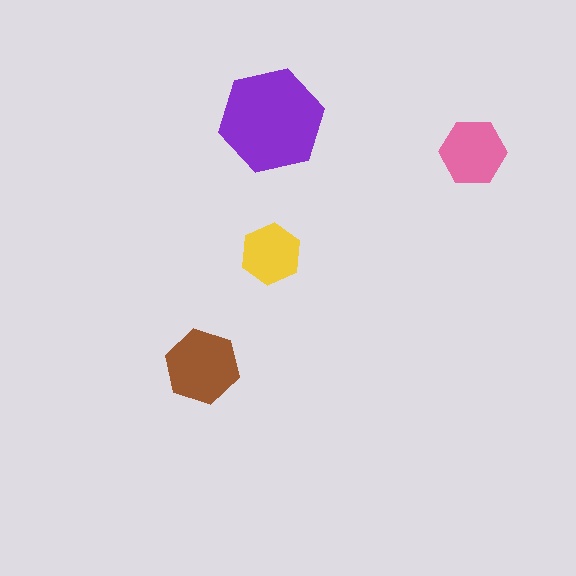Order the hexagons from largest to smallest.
the purple one, the brown one, the pink one, the yellow one.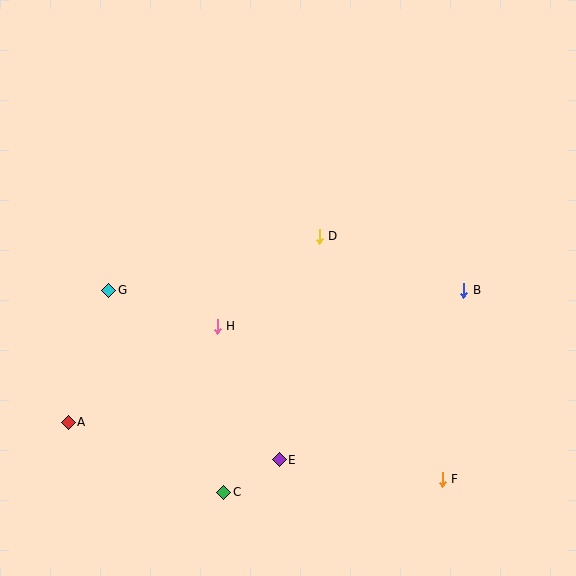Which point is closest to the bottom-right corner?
Point F is closest to the bottom-right corner.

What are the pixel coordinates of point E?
Point E is at (279, 460).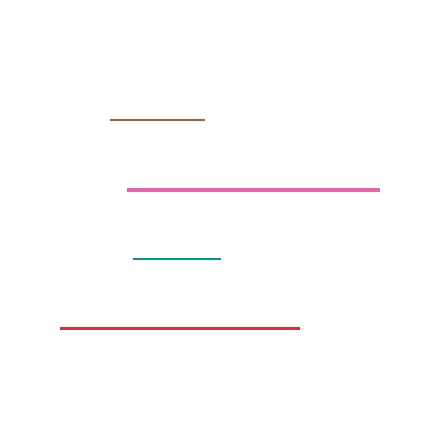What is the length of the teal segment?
The teal segment is approximately 87 pixels long.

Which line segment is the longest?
The pink line is the longest at approximately 252 pixels.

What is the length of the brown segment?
The brown segment is approximately 95 pixels long.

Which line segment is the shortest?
The teal line is the shortest at approximately 87 pixels.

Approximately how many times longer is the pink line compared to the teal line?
The pink line is approximately 2.9 times the length of the teal line.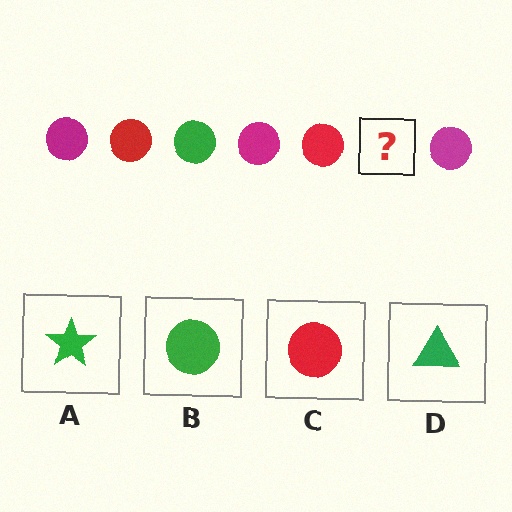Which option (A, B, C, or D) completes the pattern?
B.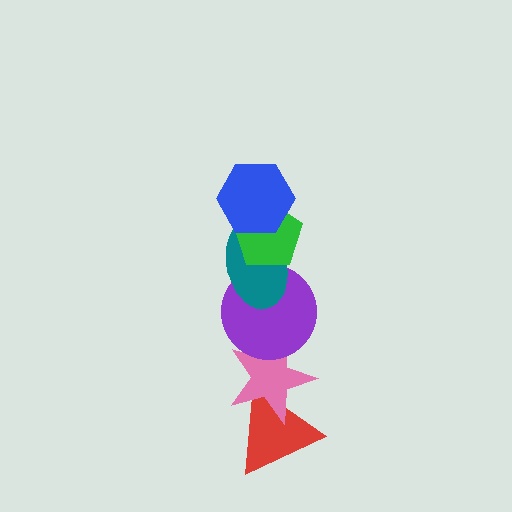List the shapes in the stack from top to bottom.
From top to bottom: the blue hexagon, the green pentagon, the teal ellipse, the purple circle, the pink star, the red triangle.